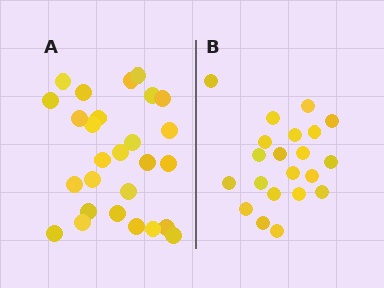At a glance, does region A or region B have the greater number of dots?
Region A (the left region) has more dots.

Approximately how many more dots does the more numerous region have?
Region A has about 6 more dots than region B.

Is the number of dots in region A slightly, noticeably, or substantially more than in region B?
Region A has noticeably more, but not dramatically so. The ratio is roughly 1.3 to 1.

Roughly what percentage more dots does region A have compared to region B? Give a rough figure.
About 30% more.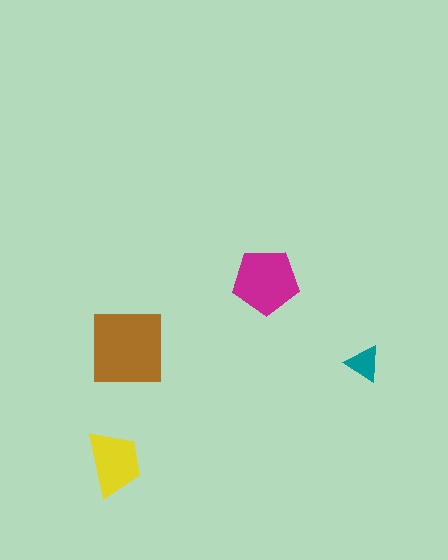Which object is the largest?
The brown square.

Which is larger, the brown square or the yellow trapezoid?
The brown square.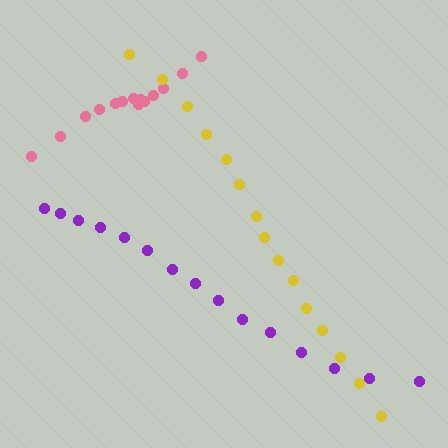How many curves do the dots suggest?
There are 3 distinct paths.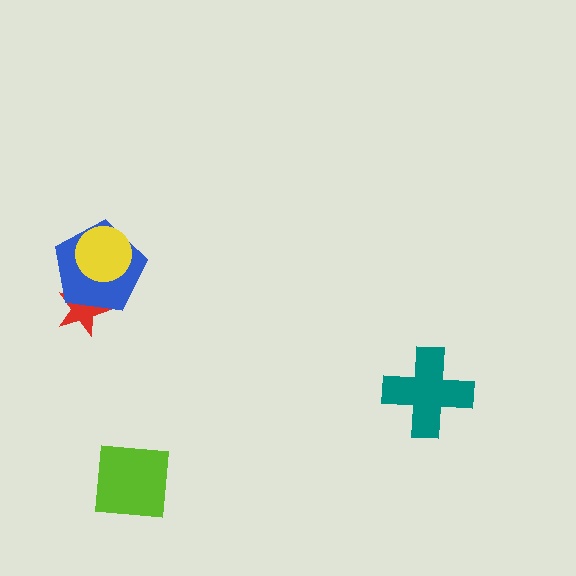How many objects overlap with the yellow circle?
1 object overlaps with the yellow circle.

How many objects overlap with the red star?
1 object overlaps with the red star.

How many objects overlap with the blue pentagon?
2 objects overlap with the blue pentagon.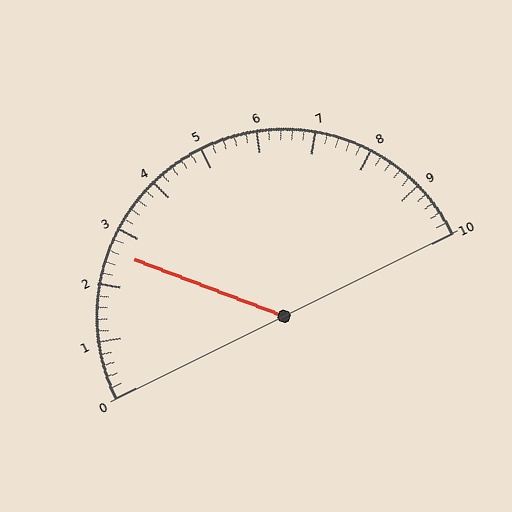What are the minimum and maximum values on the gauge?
The gauge ranges from 0 to 10.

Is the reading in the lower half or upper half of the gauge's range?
The reading is in the lower half of the range (0 to 10).